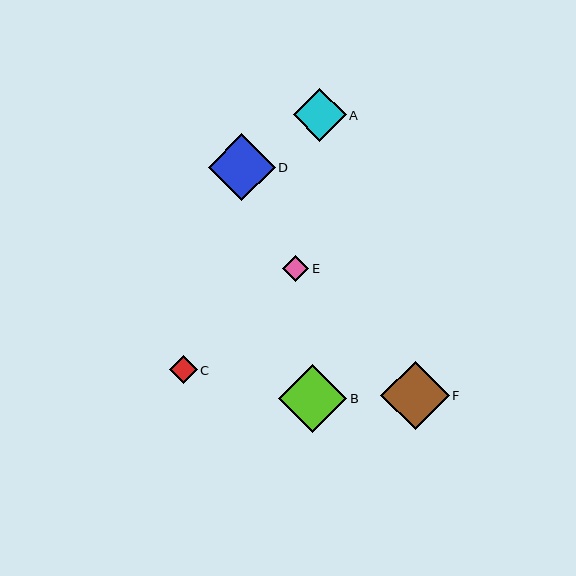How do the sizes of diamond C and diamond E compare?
Diamond C and diamond E are approximately the same size.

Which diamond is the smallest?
Diamond E is the smallest with a size of approximately 25 pixels.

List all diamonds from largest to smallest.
From largest to smallest: F, B, D, A, C, E.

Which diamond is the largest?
Diamond F is the largest with a size of approximately 68 pixels.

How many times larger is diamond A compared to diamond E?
Diamond A is approximately 2.1 times the size of diamond E.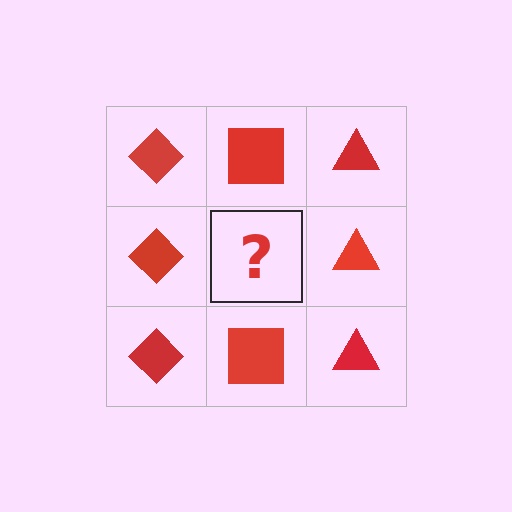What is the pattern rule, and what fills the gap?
The rule is that each column has a consistent shape. The gap should be filled with a red square.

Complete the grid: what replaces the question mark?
The question mark should be replaced with a red square.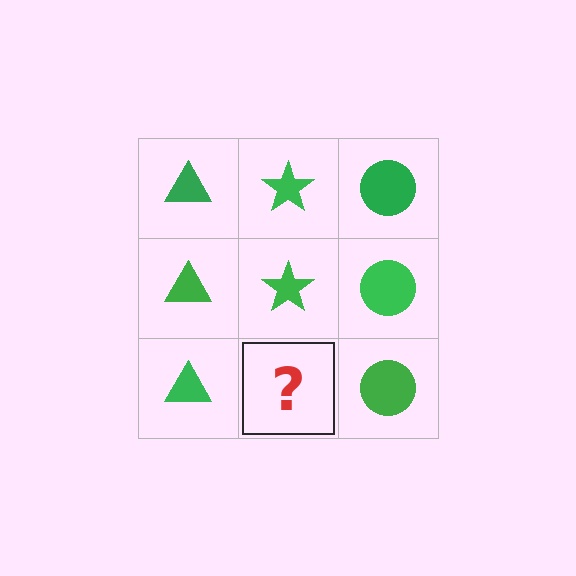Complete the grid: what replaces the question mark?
The question mark should be replaced with a green star.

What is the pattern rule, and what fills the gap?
The rule is that each column has a consistent shape. The gap should be filled with a green star.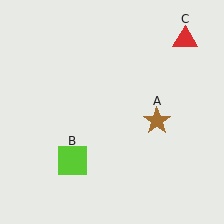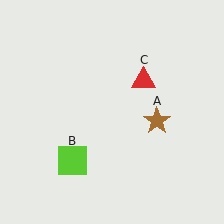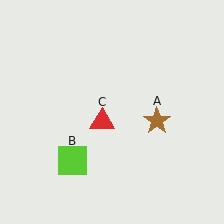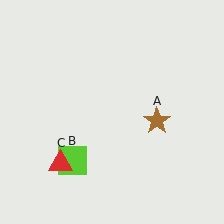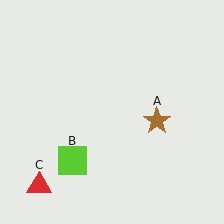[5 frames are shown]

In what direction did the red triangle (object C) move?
The red triangle (object C) moved down and to the left.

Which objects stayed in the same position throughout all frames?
Brown star (object A) and lime square (object B) remained stationary.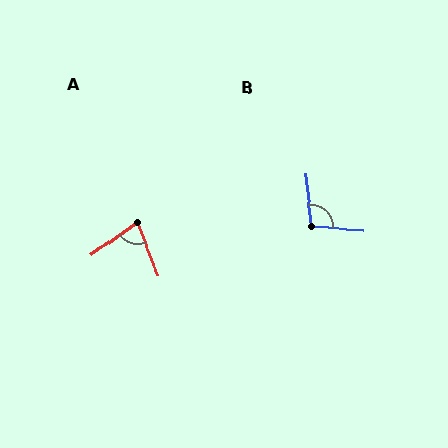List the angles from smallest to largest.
A (75°), B (100°).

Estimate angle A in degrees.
Approximately 75 degrees.